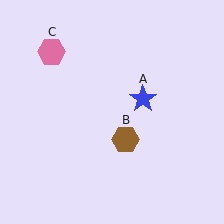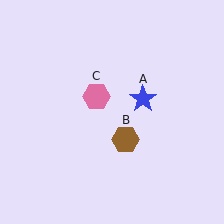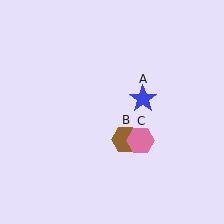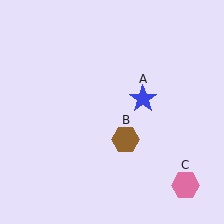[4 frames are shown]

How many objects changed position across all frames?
1 object changed position: pink hexagon (object C).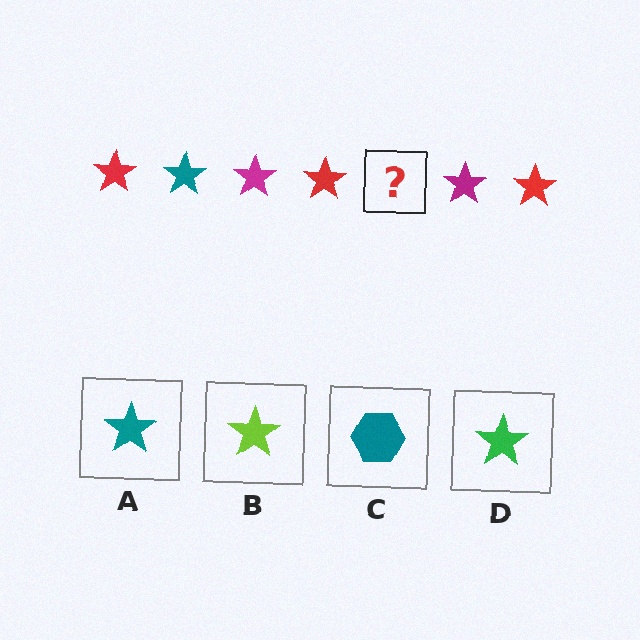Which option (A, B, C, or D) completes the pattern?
A.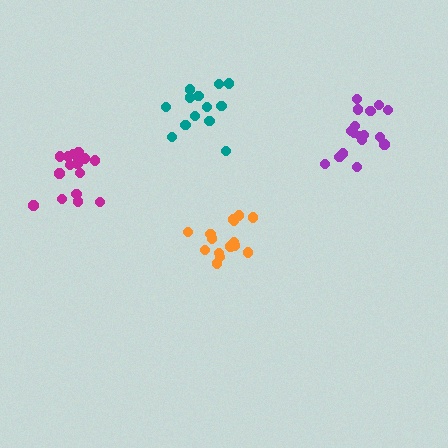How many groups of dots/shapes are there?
There are 4 groups.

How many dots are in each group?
Group 1: 13 dots, Group 2: 15 dots, Group 3: 17 dots, Group 4: 16 dots (61 total).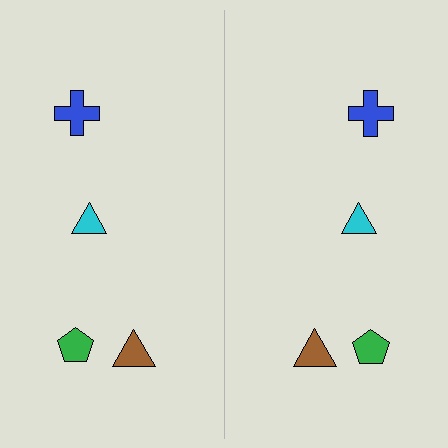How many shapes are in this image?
There are 8 shapes in this image.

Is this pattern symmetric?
Yes, this pattern has bilateral (reflection) symmetry.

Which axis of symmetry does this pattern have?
The pattern has a vertical axis of symmetry running through the center of the image.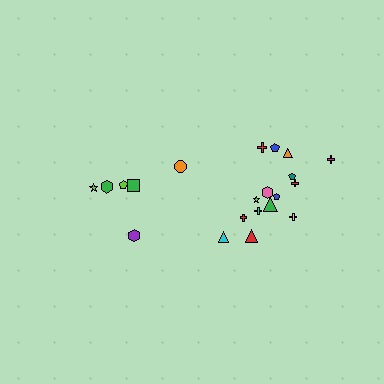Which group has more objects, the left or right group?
The right group.